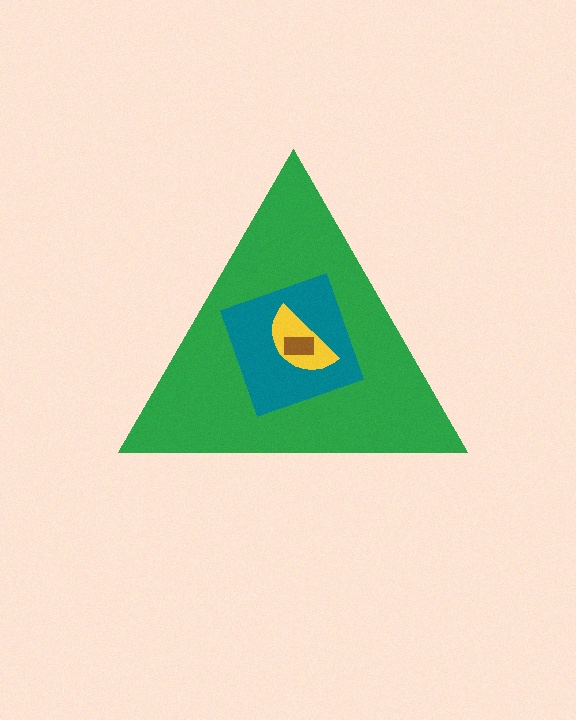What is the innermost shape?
The brown rectangle.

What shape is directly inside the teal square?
The yellow semicircle.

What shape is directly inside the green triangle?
The teal square.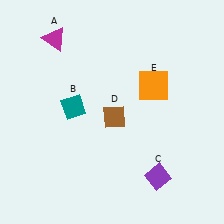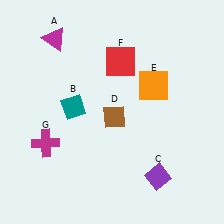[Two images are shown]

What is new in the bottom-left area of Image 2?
A magenta cross (G) was added in the bottom-left area of Image 2.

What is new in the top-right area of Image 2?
A red square (F) was added in the top-right area of Image 2.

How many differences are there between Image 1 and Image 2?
There are 2 differences between the two images.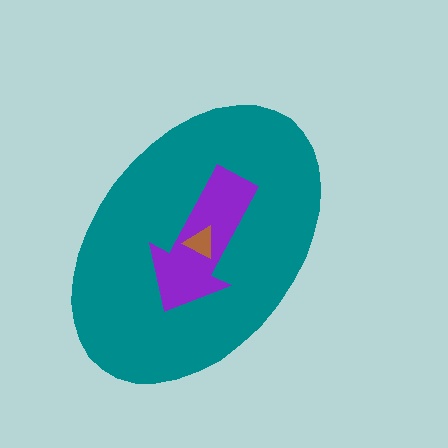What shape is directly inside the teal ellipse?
The purple arrow.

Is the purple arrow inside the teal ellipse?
Yes.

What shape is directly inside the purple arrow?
The brown triangle.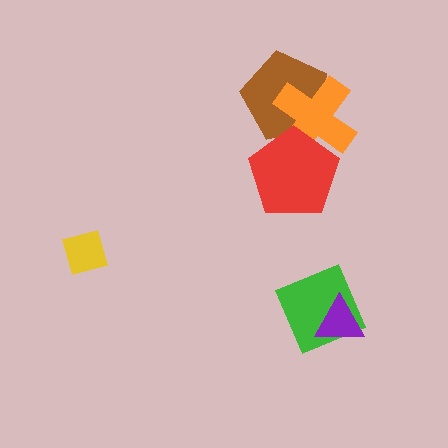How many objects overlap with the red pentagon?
2 objects overlap with the red pentagon.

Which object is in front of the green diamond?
The purple triangle is in front of the green diamond.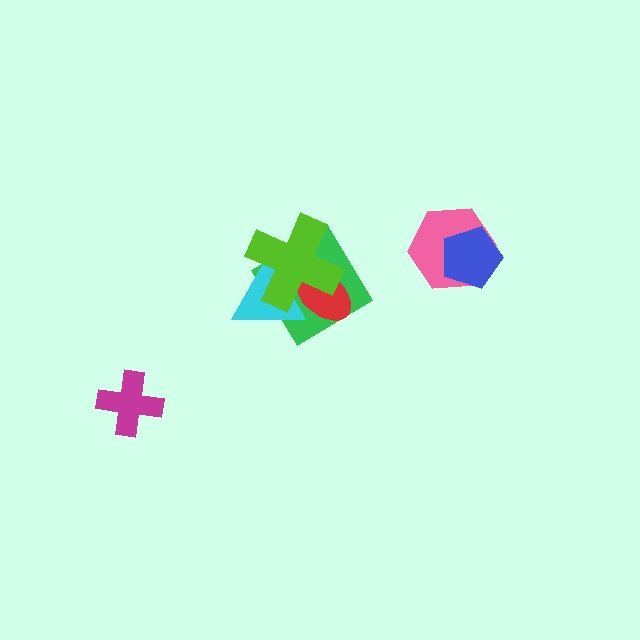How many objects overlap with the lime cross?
3 objects overlap with the lime cross.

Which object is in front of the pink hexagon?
The blue pentagon is in front of the pink hexagon.